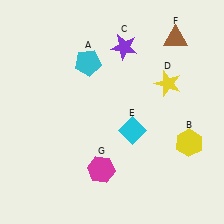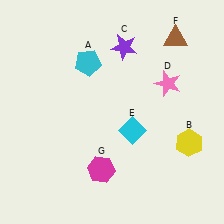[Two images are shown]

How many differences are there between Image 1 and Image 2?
There is 1 difference between the two images.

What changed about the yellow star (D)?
In Image 1, D is yellow. In Image 2, it changed to pink.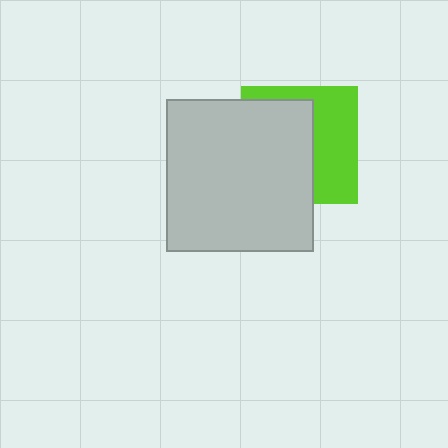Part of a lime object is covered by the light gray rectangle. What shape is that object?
It is a square.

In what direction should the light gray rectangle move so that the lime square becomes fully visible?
The light gray rectangle should move left. That is the shortest direction to clear the overlap and leave the lime square fully visible.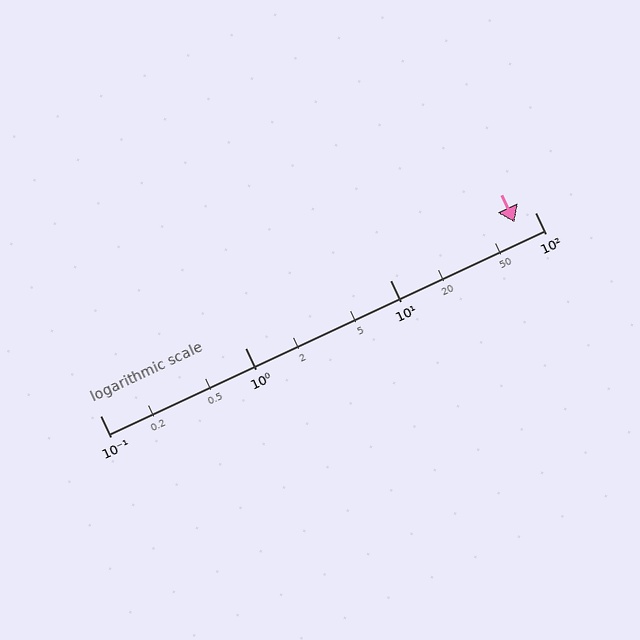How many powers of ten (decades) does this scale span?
The scale spans 3 decades, from 0.1 to 100.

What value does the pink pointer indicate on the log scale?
The pointer indicates approximately 72.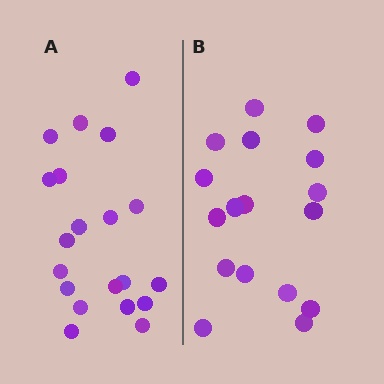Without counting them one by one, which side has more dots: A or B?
Region A (the left region) has more dots.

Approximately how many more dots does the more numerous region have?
Region A has just a few more — roughly 2 or 3 more dots than region B.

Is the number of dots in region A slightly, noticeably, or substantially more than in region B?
Region A has only slightly more — the two regions are fairly close. The ratio is roughly 1.2 to 1.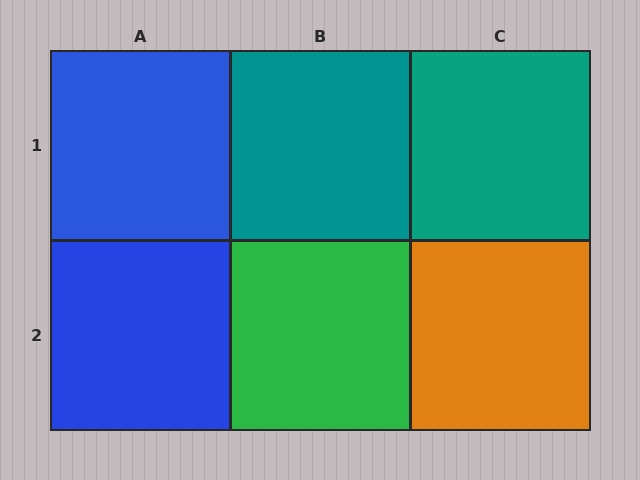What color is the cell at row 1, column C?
Teal.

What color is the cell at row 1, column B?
Teal.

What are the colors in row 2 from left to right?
Blue, green, orange.